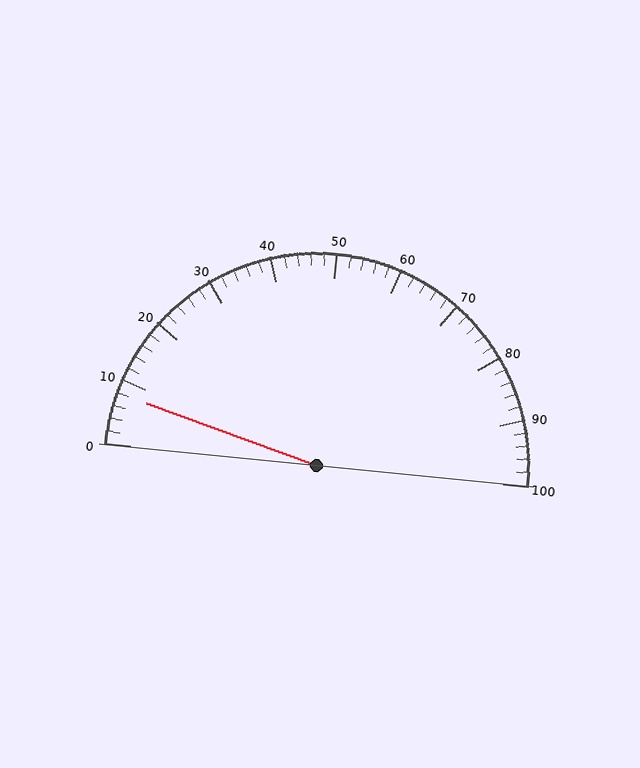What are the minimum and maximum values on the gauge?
The gauge ranges from 0 to 100.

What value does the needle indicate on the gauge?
The needle indicates approximately 8.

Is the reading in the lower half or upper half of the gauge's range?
The reading is in the lower half of the range (0 to 100).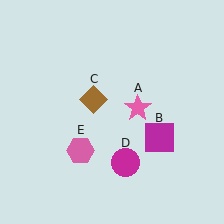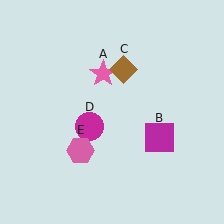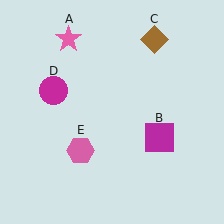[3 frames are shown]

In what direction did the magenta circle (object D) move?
The magenta circle (object D) moved up and to the left.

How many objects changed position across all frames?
3 objects changed position: pink star (object A), brown diamond (object C), magenta circle (object D).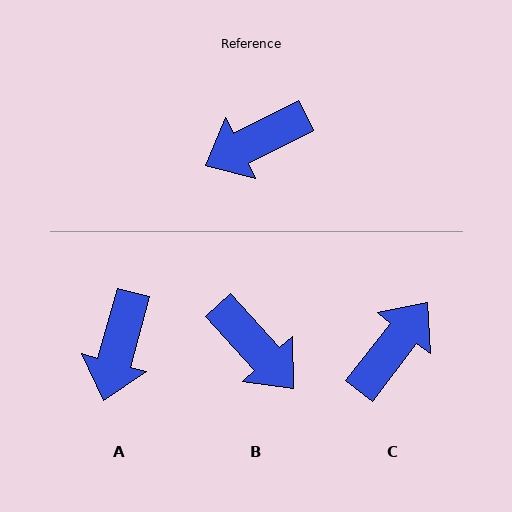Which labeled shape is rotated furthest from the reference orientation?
C, about 154 degrees away.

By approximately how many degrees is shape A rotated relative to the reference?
Approximately 48 degrees counter-clockwise.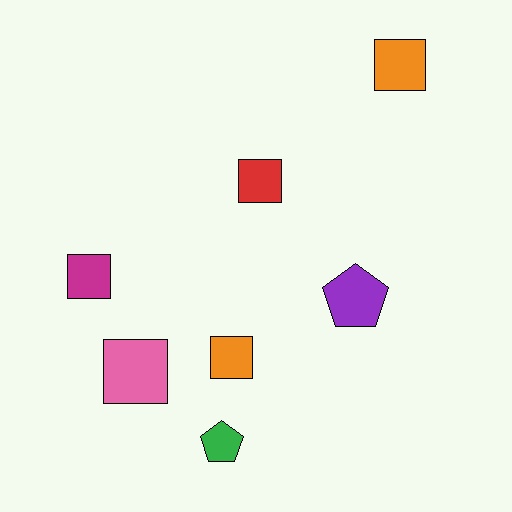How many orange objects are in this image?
There are 2 orange objects.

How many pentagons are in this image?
There are 2 pentagons.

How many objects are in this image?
There are 7 objects.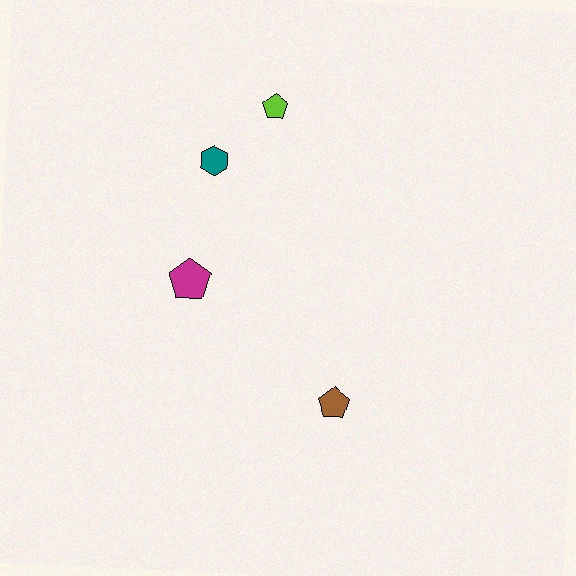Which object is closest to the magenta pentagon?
The teal hexagon is closest to the magenta pentagon.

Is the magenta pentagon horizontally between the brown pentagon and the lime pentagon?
No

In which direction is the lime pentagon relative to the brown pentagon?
The lime pentagon is above the brown pentagon.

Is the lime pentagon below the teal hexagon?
No